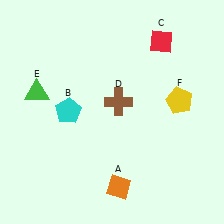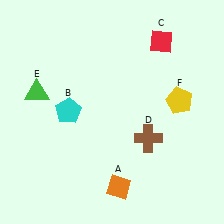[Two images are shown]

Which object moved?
The brown cross (D) moved down.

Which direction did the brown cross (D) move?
The brown cross (D) moved down.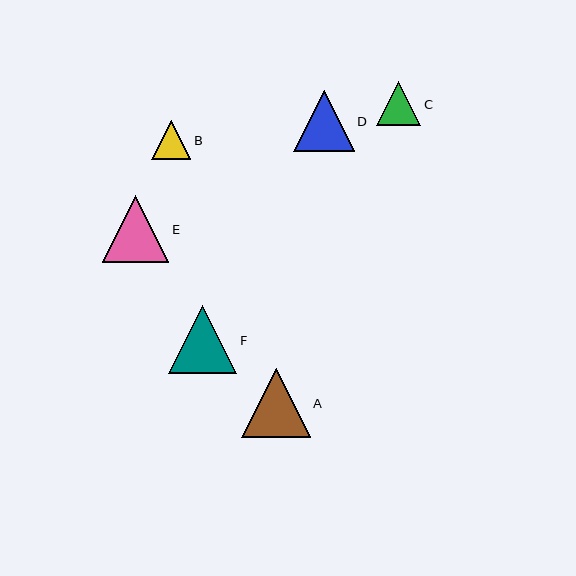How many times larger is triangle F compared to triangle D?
Triangle F is approximately 1.1 times the size of triangle D.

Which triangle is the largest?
Triangle A is the largest with a size of approximately 68 pixels.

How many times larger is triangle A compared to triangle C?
Triangle A is approximately 1.5 times the size of triangle C.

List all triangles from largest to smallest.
From largest to smallest: A, F, E, D, C, B.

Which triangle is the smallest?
Triangle B is the smallest with a size of approximately 39 pixels.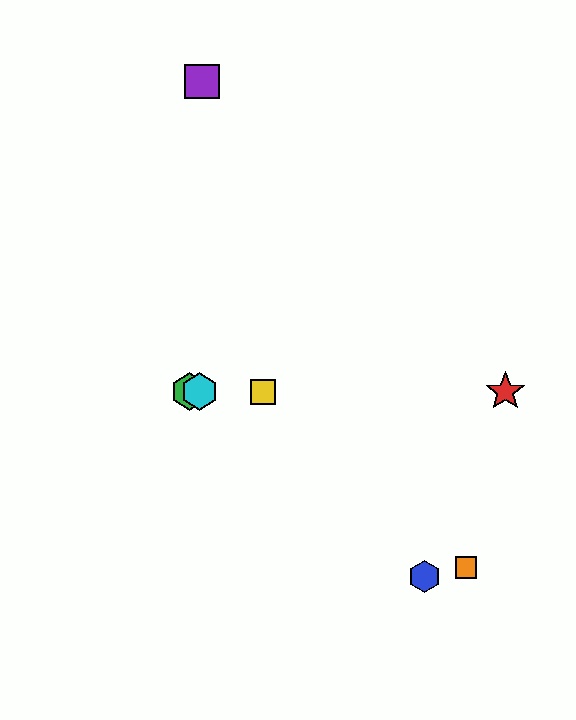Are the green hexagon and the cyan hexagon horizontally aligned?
Yes, both are at y≈392.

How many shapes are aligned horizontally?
4 shapes (the red star, the green hexagon, the yellow square, the cyan hexagon) are aligned horizontally.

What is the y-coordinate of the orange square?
The orange square is at y≈568.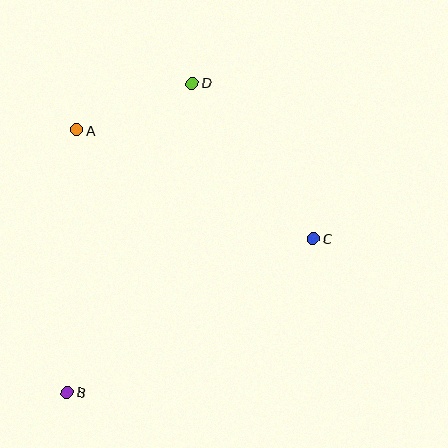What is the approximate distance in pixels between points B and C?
The distance between B and C is approximately 290 pixels.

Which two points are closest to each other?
Points A and D are closest to each other.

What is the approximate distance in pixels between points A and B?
The distance between A and B is approximately 263 pixels.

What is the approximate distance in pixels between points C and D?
The distance between C and D is approximately 197 pixels.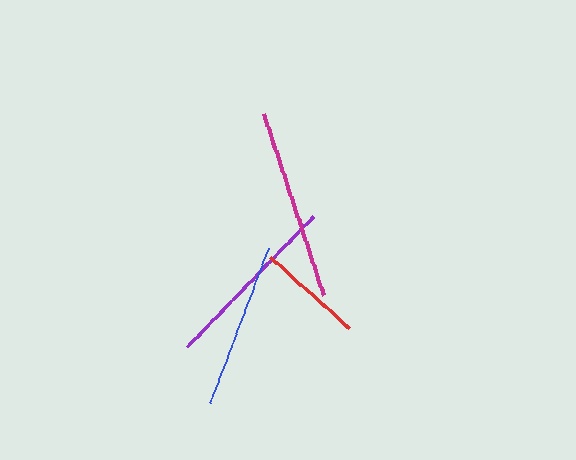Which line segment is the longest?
The magenta line is the longest at approximately 192 pixels.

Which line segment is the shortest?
The red line is the shortest at approximately 107 pixels.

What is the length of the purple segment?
The purple segment is approximately 182 pixels long.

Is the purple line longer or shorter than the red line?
The purple line is longer than the red line.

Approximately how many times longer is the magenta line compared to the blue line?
The magenta line is approximately 1.2 times the length of the blue line.